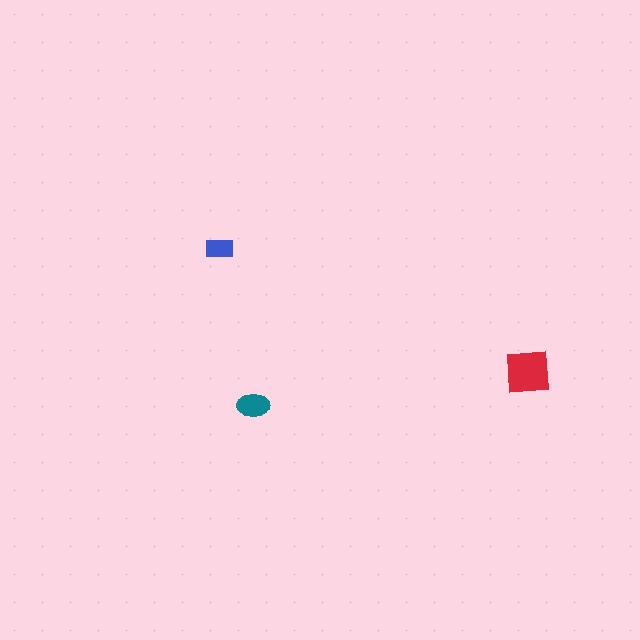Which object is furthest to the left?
The blue rectangle is leftmost.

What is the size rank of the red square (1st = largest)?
1st.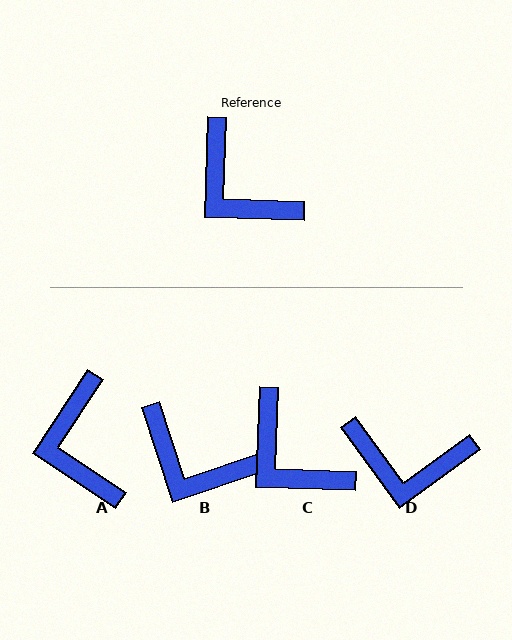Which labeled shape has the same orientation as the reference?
C.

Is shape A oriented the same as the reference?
No, it is off by about 31 degrees.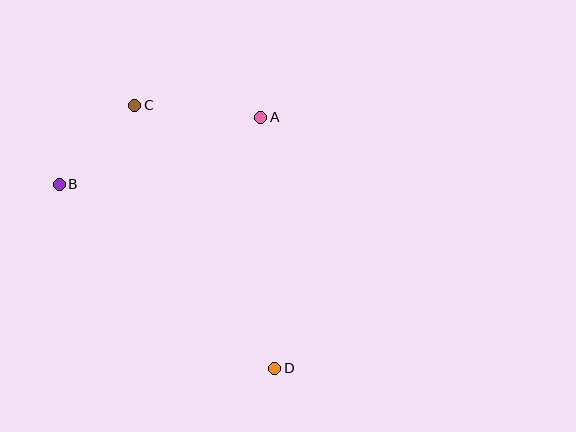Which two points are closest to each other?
Points B and C are closest to each other.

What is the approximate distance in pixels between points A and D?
The distance between A and D is approximately 251 pixels.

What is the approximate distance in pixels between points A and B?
The distance between A and B is approximately 213 pixels.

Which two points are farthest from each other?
Points C and D are farthest from each other.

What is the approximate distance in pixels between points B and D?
The distance between B and D is approximately 283 pixels.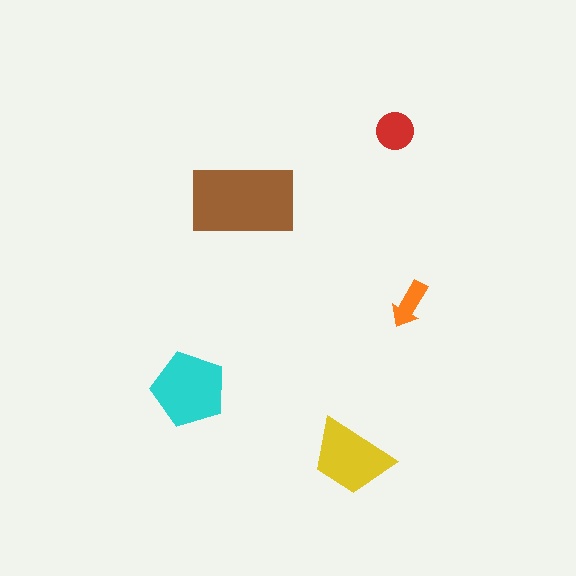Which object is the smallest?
The orange arrow.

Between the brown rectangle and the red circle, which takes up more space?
The brown rectangle.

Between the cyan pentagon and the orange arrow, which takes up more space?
The cyan pentagon.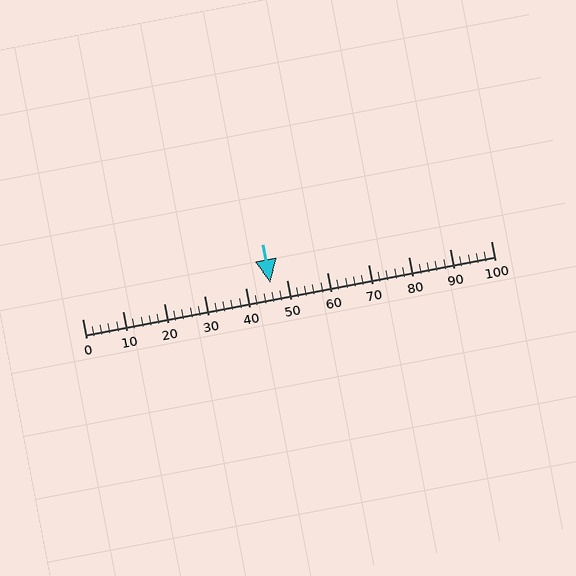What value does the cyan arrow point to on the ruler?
The cyan arrow points to approximately 46.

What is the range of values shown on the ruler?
The ruler shows values from 0 to 100.